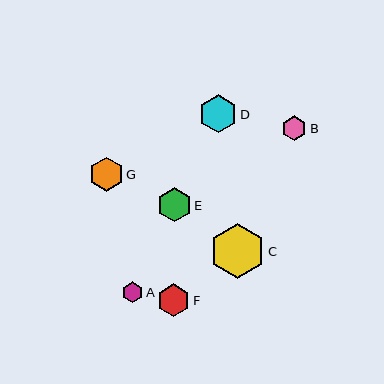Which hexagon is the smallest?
Hexagon A is the smallest with a size of approximately 20 pixels.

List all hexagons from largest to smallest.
From largest to smallest: C, D, E, G, F, B, A.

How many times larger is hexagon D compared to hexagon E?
Hexagon D is approximately 1.1 times the size of hexagon E.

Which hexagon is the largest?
Hexagon C is the largest with a size of approximately 55 pixels.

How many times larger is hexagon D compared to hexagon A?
Hexagon D is approximately 1.9 times the size of hexagon A.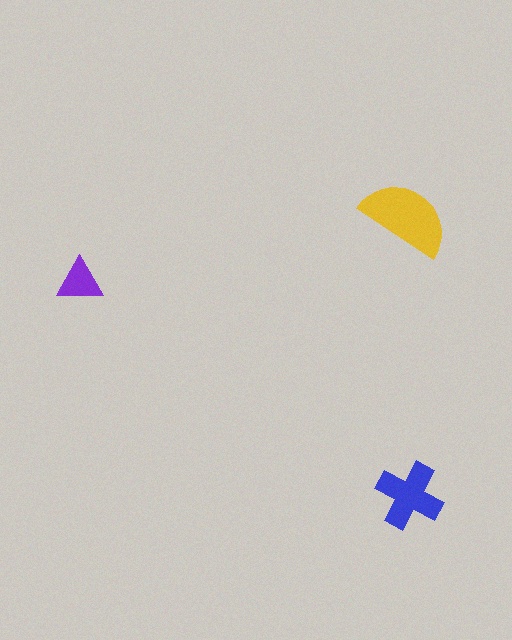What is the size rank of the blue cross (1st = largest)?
2nd.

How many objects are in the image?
There are 3 objects in the image.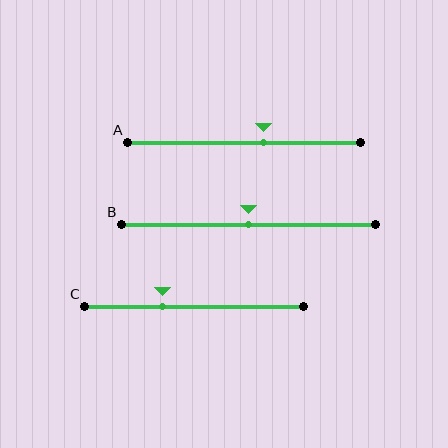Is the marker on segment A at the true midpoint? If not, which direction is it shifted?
No, the marker on segment A is shifted to the right by about 8% of the segment length.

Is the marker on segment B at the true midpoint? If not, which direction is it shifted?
Yes, the marker on segment B is at the true midpoint.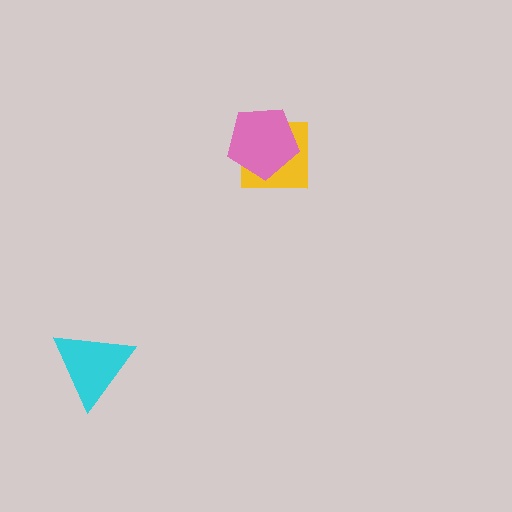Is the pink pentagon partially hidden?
No, no other shape covers it.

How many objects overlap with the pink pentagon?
1 object overlaps with the pink pentagon.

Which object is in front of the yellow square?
The pink pentagon is in front of the yellow square.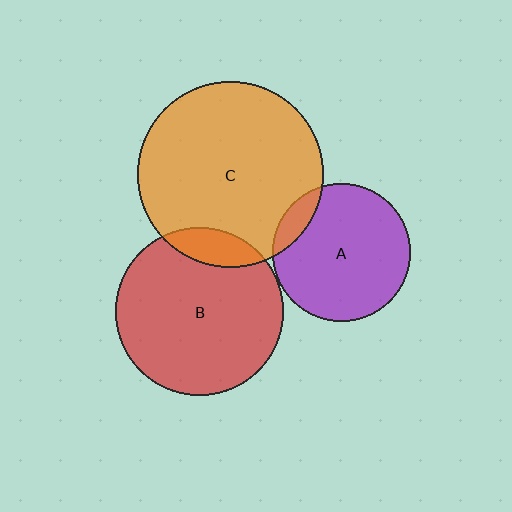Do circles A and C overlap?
Yes.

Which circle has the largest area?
Circle C (orange).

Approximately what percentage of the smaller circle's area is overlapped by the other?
Approximately 10%.